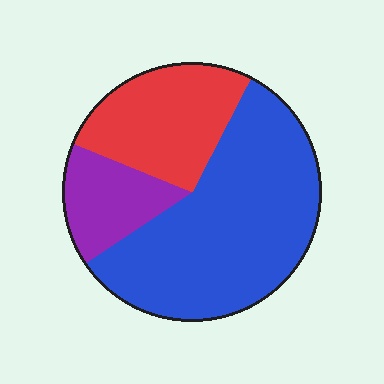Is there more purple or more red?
Red.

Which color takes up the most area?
Blue, at roughly 60%.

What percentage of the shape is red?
Red covers around 25% of the shape.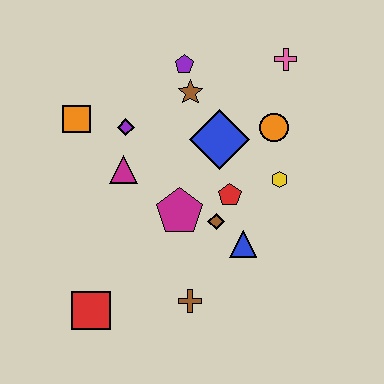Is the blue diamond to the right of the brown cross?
Yes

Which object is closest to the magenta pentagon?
The brown diamond is closest to the magenta pentagon.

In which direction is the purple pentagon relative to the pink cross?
The purple pentagon is to the left of the pink cross.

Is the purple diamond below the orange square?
Yes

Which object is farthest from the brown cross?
The pink cross is farthest from the brown cross.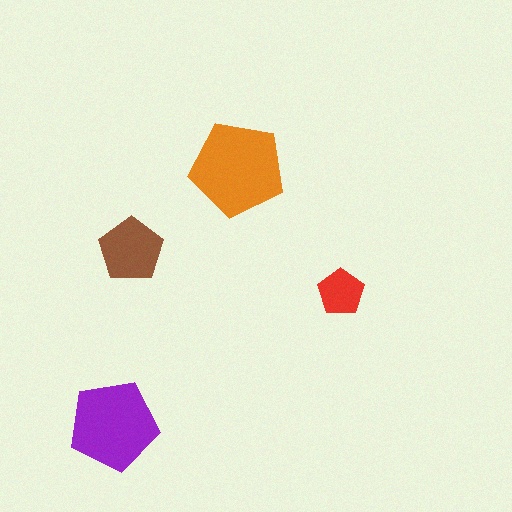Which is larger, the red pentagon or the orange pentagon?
The orange one.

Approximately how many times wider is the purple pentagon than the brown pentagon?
About 1.5 times wider.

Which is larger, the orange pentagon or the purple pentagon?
The orange one.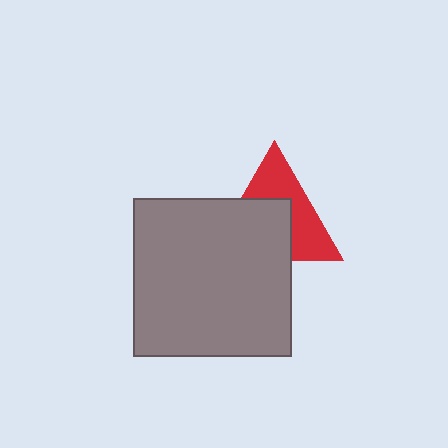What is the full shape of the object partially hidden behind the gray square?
The partially hidden object is a red triangle.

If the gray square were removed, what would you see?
You would see the complete red triangle.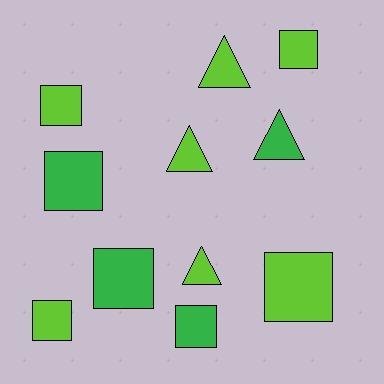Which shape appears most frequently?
Square, with 7 objects.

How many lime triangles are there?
There are 3 lime triangles.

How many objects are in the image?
There are 11 objects.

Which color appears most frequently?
Lime, with 7 objects.